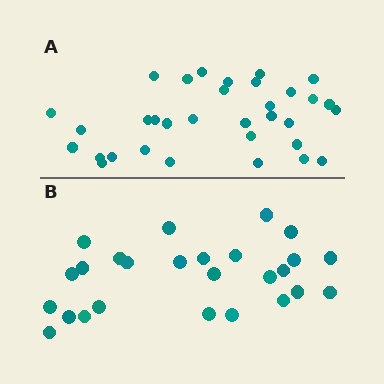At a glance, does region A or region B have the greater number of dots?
Region A (the top region) has more dots.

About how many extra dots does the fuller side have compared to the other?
Region A has roughly 8 or so more dots than region B.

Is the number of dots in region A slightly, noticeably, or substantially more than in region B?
Region A has noticeably more, but not dramatically so. The ratio is roughly 1.3 to 1.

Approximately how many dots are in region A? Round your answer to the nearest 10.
About 30 dots. (The exact count is 33, which rounds to 30.)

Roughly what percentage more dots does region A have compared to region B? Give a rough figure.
About 25% more.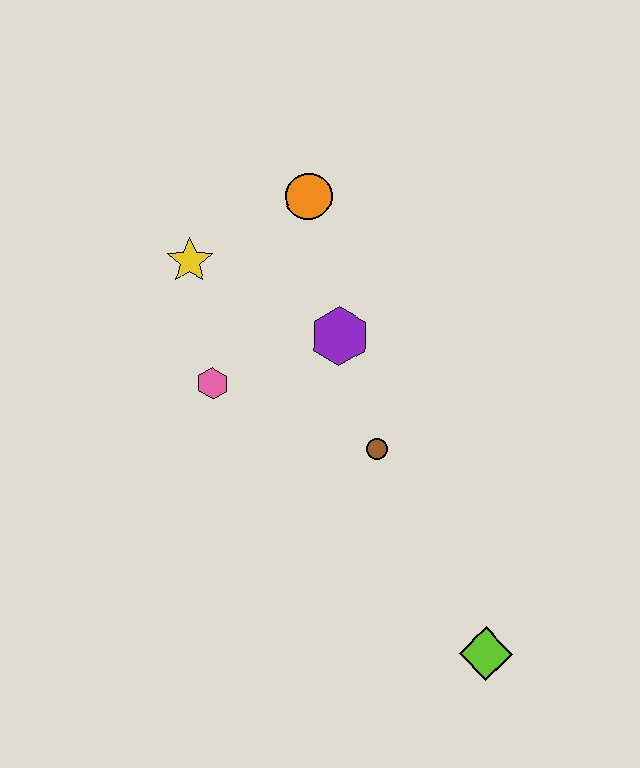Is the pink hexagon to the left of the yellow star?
No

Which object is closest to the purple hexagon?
The brown circle is closest to the purple hexagon.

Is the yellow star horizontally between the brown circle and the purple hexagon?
No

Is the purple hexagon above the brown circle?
Yes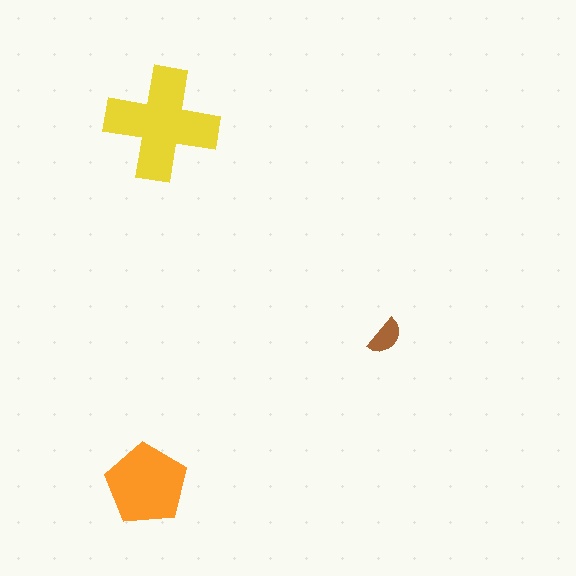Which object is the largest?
The yellow cross.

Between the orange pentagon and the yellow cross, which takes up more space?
The yellow cross.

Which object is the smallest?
The brown semicircle.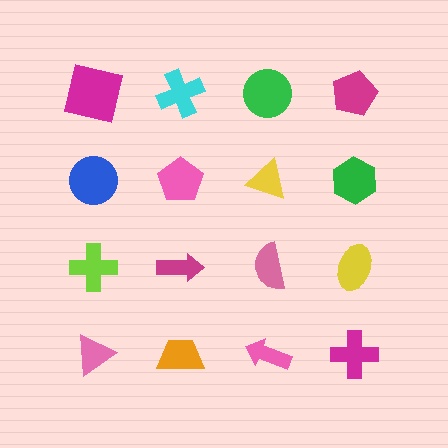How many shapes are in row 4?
4 shapes.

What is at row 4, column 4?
A magenta cross.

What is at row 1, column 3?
A green circle.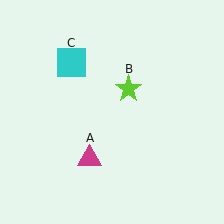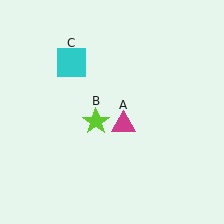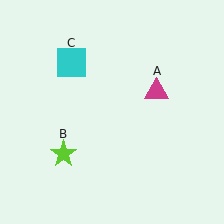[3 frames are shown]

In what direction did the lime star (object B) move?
The lime star (object B) moved down and to the left.